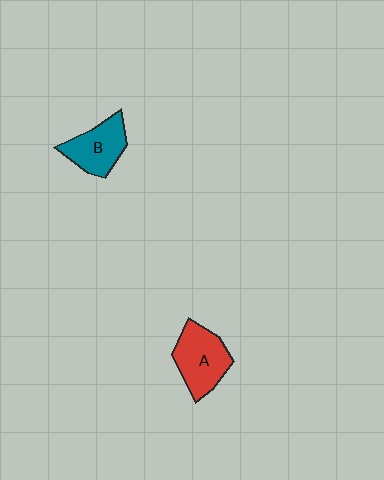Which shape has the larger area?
Shape A (red).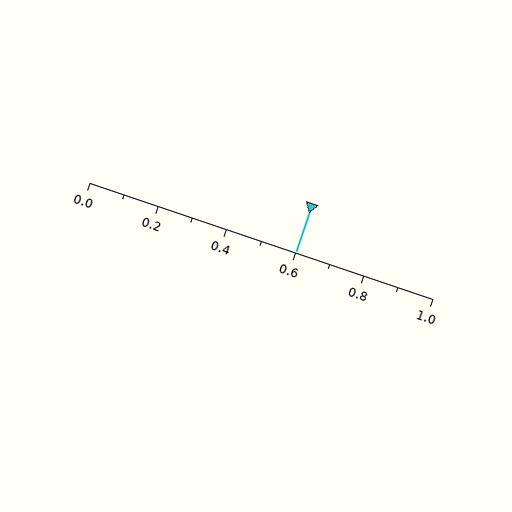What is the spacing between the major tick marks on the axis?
The major ticks are spaced 0.2 apart.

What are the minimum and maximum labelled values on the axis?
The axis runs from 0.0 to 1.0.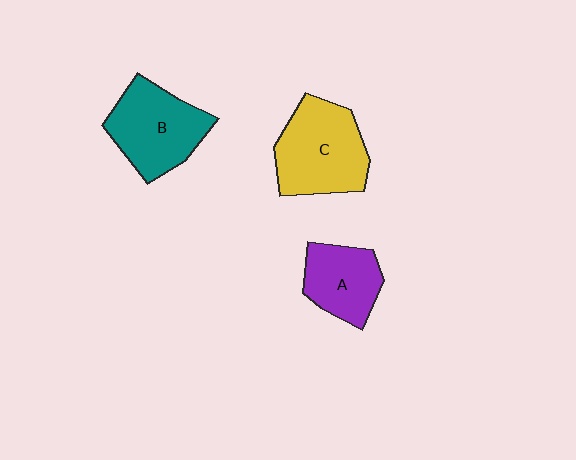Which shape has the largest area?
Shape C (yellow).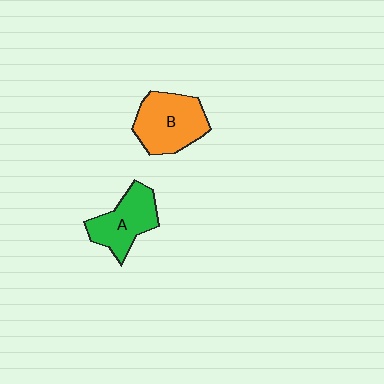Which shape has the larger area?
Shape B (orange).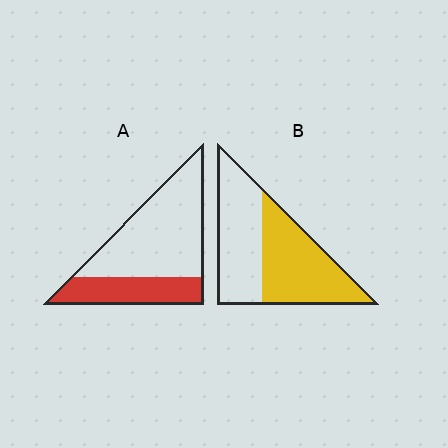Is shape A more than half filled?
No.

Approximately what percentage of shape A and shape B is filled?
A is approximately 30% and B is approximately 50%.